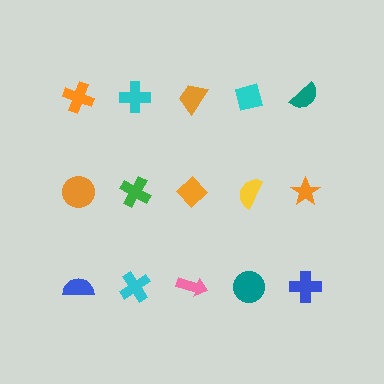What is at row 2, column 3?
An orange diamond.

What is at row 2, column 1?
An orange circle.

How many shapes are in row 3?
5 shapes.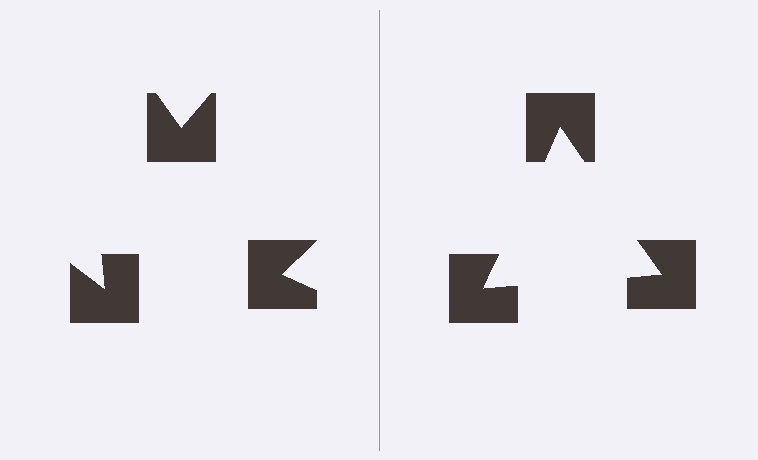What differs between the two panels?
The notched squares are positioned identically on both sides; only the wedge orientations differ. On the right they align to a triangle; on the left they are misaligned.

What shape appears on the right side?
An illusory triangle.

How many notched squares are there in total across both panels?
6 — 3 on each side.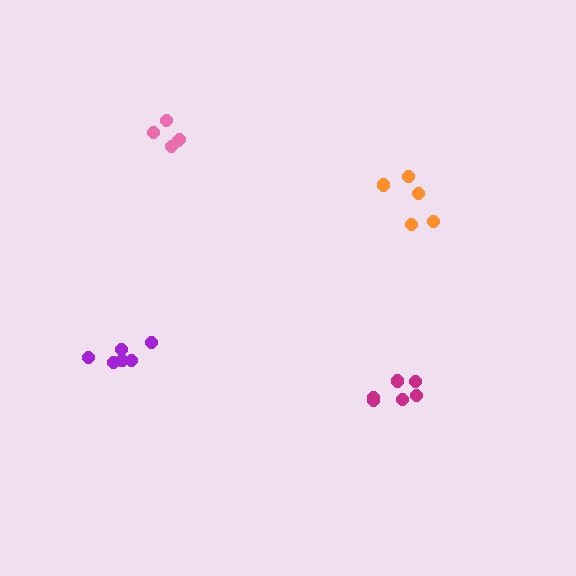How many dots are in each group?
Group 1: 5 dots, Group 2: 5 dots, Group 3: 6 dots, Group 4: 6 dots (22 total).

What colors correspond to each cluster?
The clusters are colored: orange, pink, purple, magenta.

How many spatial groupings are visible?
There are 4 spatial groupings.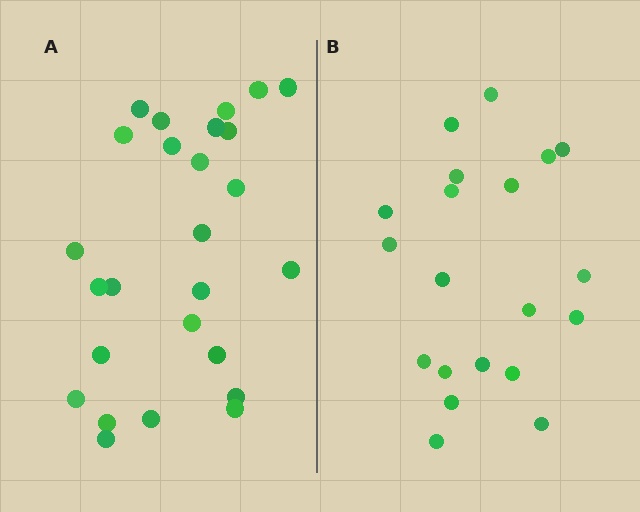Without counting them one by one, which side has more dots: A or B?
Region A (the left region) has more dots.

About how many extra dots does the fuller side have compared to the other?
Region A has about 6 more dots than region B.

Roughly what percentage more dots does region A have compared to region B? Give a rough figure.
About 30% more.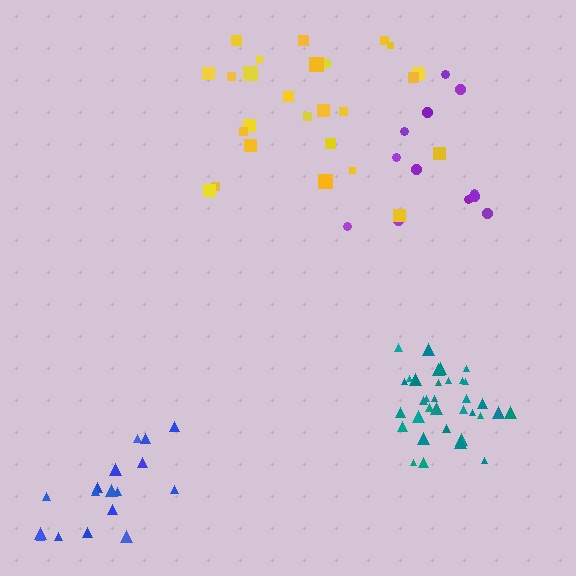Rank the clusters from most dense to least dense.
teal, blue, purple, yellow.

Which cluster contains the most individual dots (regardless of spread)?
Teal (34).